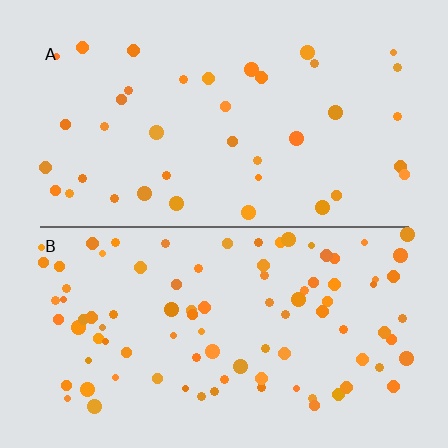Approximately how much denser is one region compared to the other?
Approximately 2.4× — region B over region A.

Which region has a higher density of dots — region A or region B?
B (the bottom).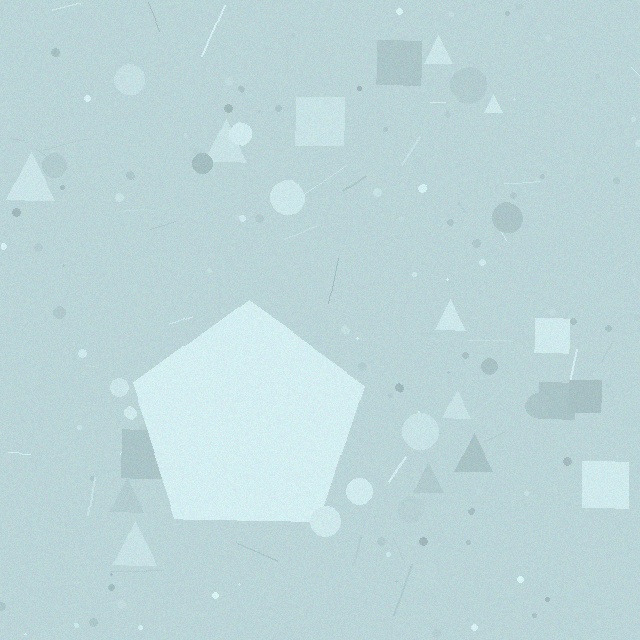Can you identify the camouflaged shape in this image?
The camouflaged shape is a pentagon.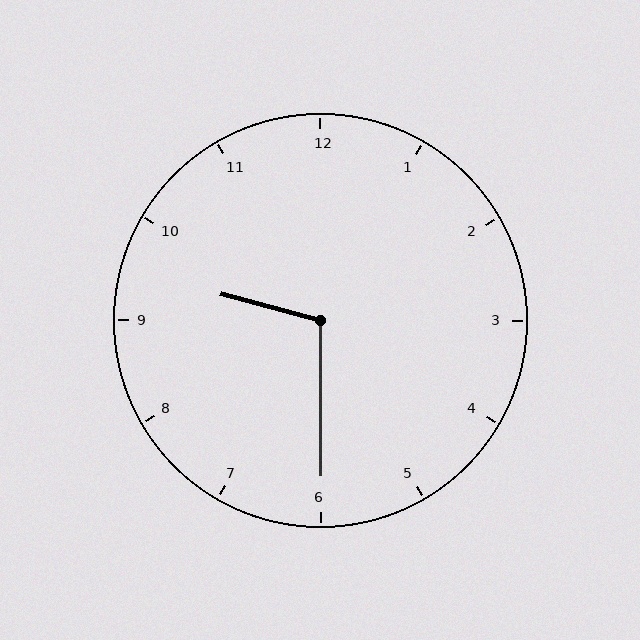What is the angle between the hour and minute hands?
Approximately 105 degrees.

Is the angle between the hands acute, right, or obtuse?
It is obtuse.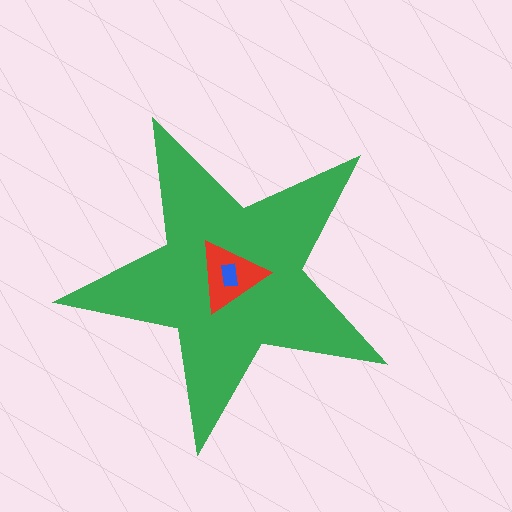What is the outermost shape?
The green star.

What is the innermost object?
The blue rectangle.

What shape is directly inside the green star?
The red triangle.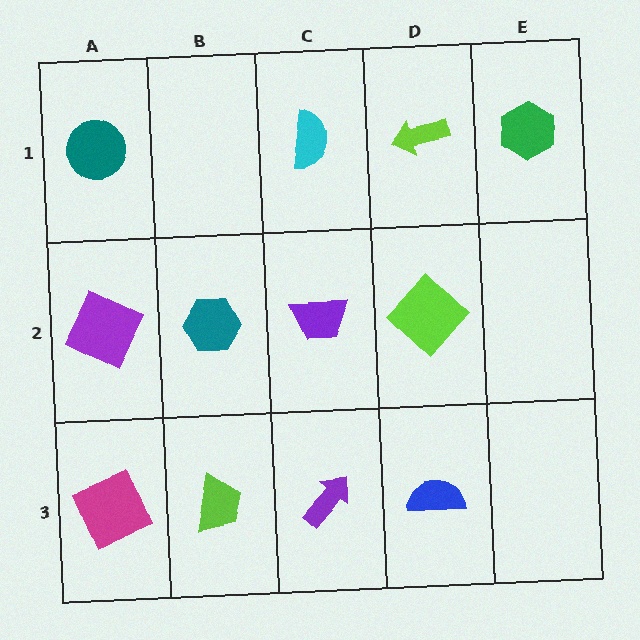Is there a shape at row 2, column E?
No, that cell is empty.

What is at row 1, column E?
A green hexagon.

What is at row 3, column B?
A lime trapezoid.